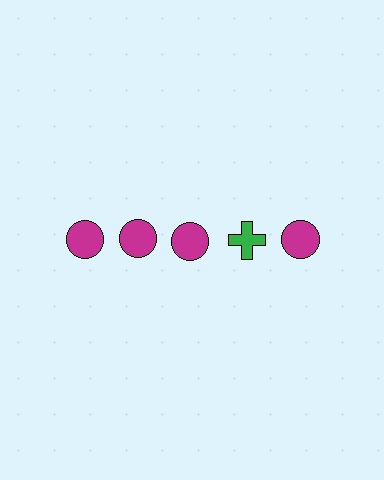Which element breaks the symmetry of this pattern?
The green cross in the top row, second from right column breaks the symmetry. All other shapes are magenta circles.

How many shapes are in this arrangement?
There are 5 shapes arranged in a grid pattern.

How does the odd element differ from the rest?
It differs in both color (green instead of magenta) and shape (cross instead of circle).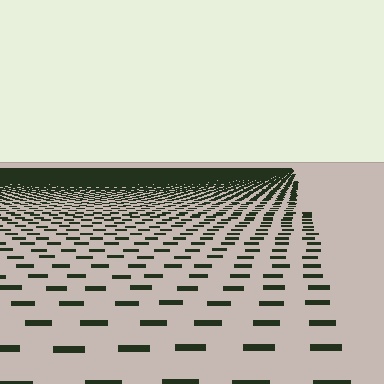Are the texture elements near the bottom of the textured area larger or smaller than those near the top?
Larger. Near the bottom, elements are closer to the viewer and appear at a bigger on-screen size.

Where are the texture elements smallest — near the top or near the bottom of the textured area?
Near the top.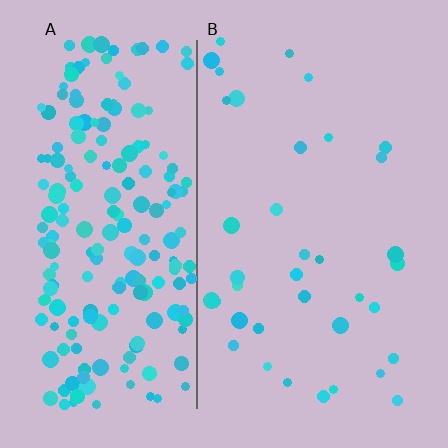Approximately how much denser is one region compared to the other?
Approximately 5.4× — region A over region B.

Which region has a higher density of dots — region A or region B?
A (the left).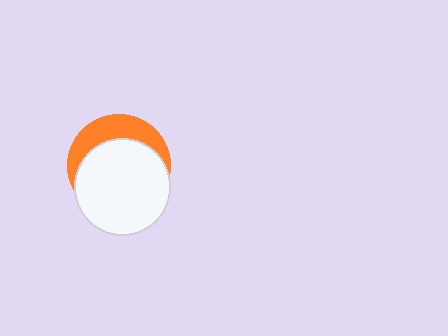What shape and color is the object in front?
The object in front is a white circle.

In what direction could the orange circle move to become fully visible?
The orange circle could move up. That would shift it out from behind the white circle entirely.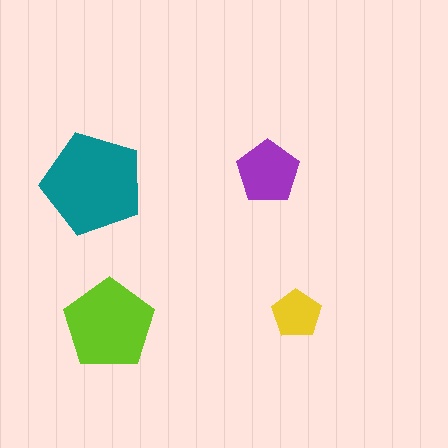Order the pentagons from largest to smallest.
the teal one, the lime one, the purple one, the yellow one.